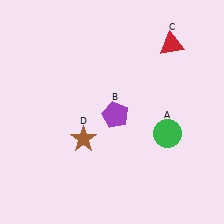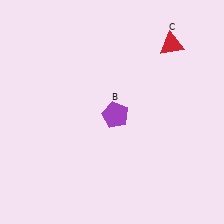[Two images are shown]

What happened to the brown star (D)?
The brown star (D) was removed in Image 2. It was in the bottom-left area of Image 1.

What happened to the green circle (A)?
The green circle (A) was removed in Image 2. It was in the bottom-right area of Image 1.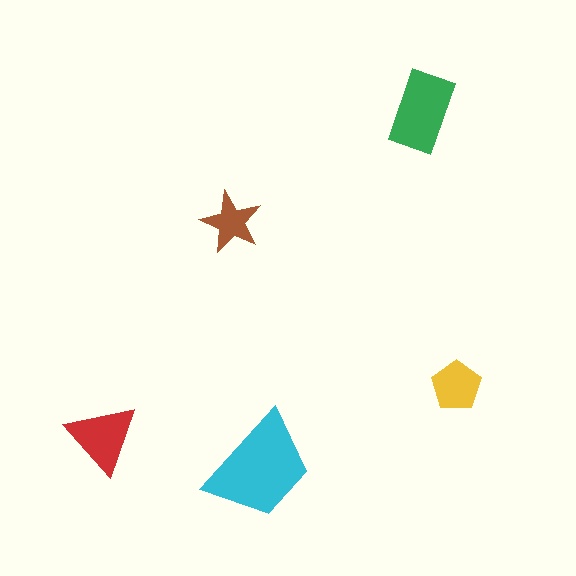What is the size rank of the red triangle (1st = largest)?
3rd.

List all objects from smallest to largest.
The brown star, the yellow pentagon, the red triangle, the green rectangle, the cyan trapezoid.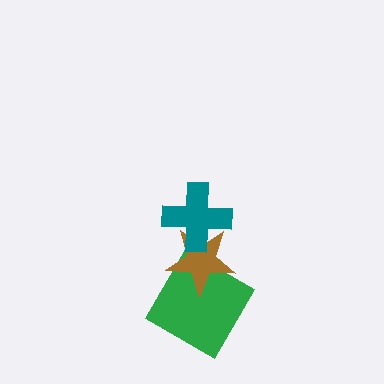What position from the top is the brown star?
The brown star is 2nd from the top.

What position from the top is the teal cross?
The teal cross is 1st from the top.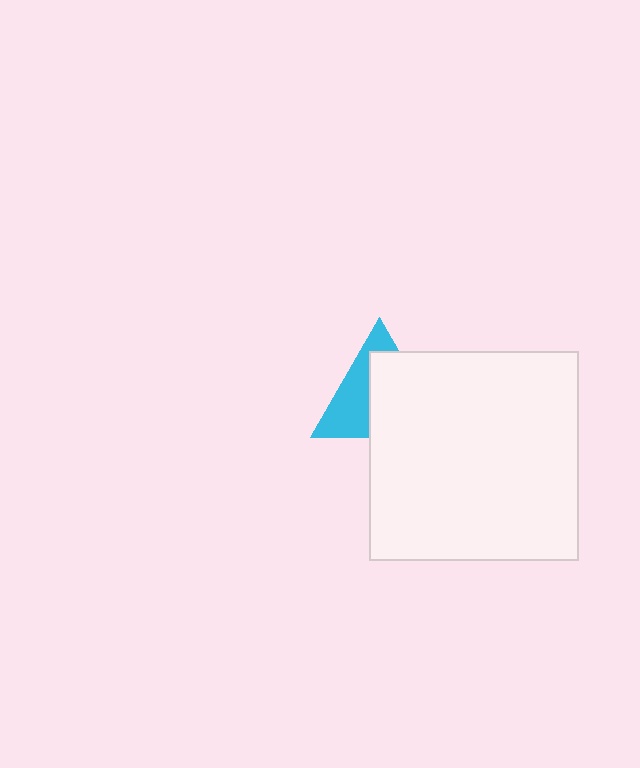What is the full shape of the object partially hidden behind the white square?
The partially hidden object is a cyan triangle.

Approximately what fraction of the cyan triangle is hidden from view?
Roughly 56% of the cyan triangle is hidden behind the white square.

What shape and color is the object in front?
The object in front is a white square.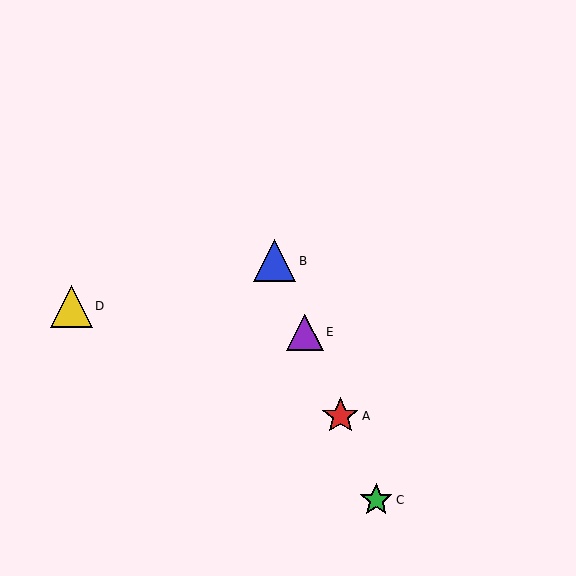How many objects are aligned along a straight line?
4 objects (A, B, C, E) are aligned along a straight line.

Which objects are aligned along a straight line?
Objects A, B, C, E are aligned along a straight line.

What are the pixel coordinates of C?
Object C is at (376, 500).